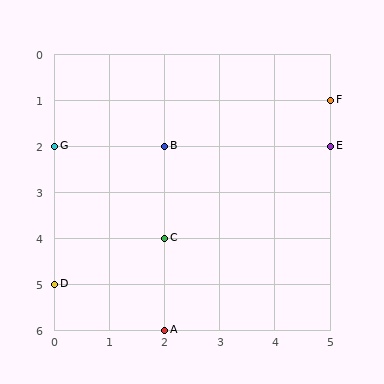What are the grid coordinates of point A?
Point A is at grid coordinates (2, 6).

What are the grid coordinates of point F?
Point F is at grid coordinates (5, 1).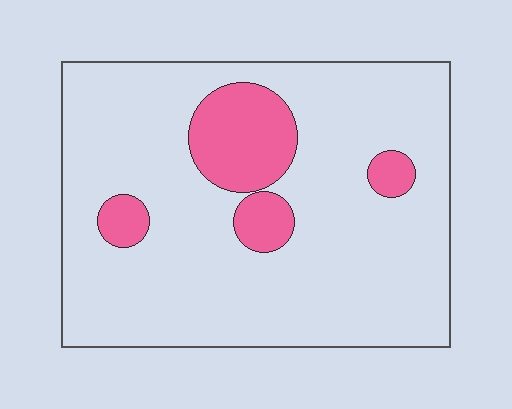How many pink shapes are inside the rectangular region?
4.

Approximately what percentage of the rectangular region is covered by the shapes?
Approximately 15%.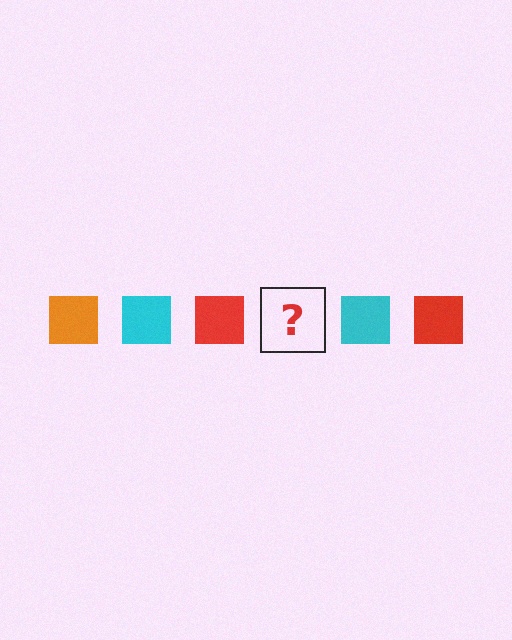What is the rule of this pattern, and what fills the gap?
The rule is that the pattern cycles through orange, cyan, red squares. The gap should be filled with an orange square.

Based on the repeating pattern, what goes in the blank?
The blank should be an orange square.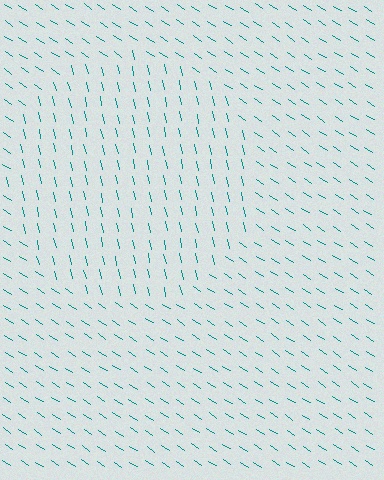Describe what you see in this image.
The image is filled with small teal line segments. A circle region in the image has lines oriented differently from the surrounding lines, creating a visible texture boundary.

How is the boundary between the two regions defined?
The boundary is defined purely by a change in line orientation (approximately 45 degrees difference). All lines are the same color and thickness.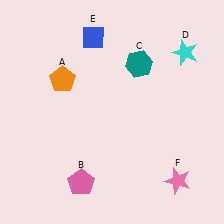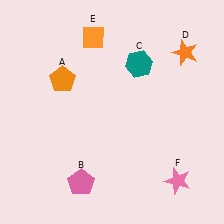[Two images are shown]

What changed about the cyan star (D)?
In Image 1, D is cyan. In Image 2, it changed to orange.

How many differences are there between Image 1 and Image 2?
There are 2 differences between the two images.